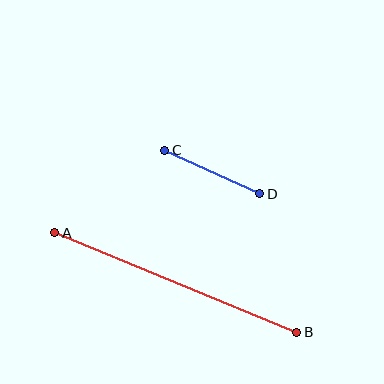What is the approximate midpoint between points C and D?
The midpoint is at approximately (212, 172) pixels.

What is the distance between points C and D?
The distance is approximately 105 pixels.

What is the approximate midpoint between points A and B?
The midpoint is at approximately (176, 282) pixels.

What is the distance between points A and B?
The distance is approximately 261 pixels.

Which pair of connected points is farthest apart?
Points A and B are farthest apart.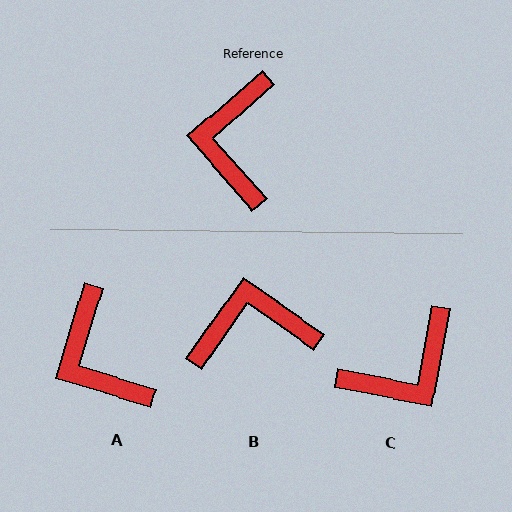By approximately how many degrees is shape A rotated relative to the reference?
Approximately 32 degrees counter-clockwise.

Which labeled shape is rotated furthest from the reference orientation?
C, about 128 degrees away.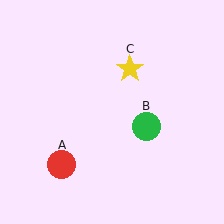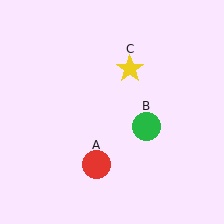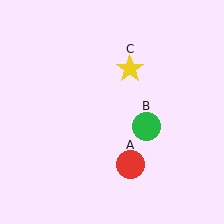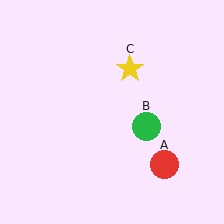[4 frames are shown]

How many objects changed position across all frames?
1 object changed position: red circle (object A).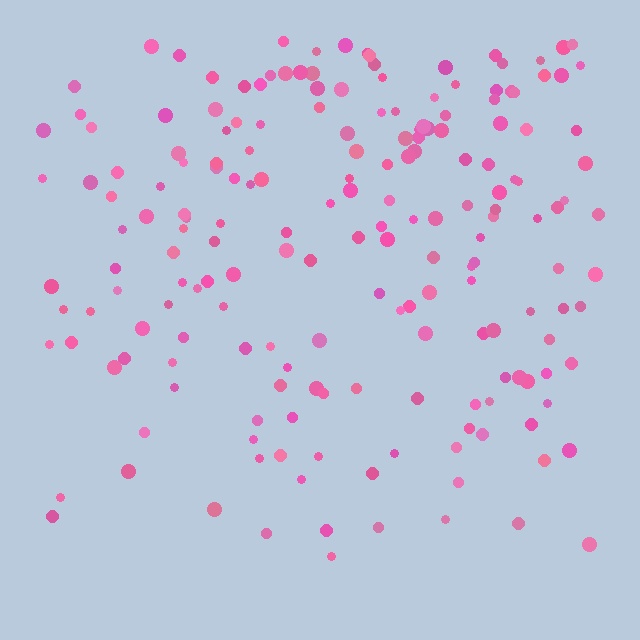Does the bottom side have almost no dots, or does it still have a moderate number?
Still a moderate number, just noticeably fewer than the top.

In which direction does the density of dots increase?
From bottom to top, with the top side densest.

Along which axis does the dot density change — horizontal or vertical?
Vertical.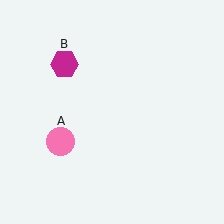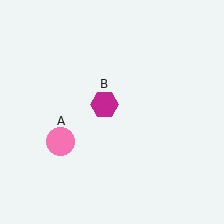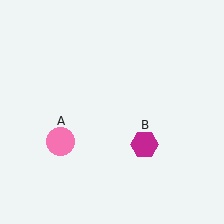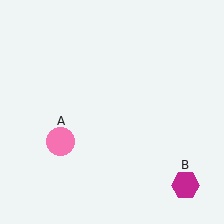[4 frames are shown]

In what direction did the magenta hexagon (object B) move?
The magenta hexagon (object B) moved down and to the right.